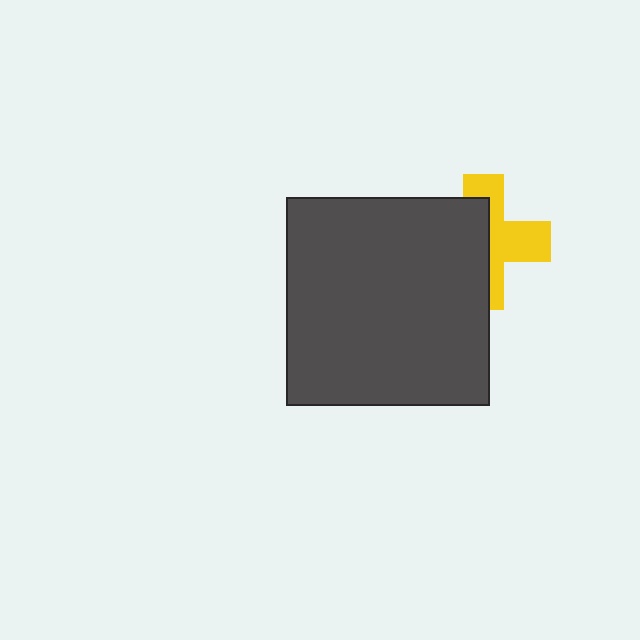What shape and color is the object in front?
The object in front is a dark gray rectangle.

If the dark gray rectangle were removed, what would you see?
You would see the complete yellow cross.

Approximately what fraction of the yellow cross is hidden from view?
Roughly 52% of the yellow cross is hidden behind the dark gray rectangle.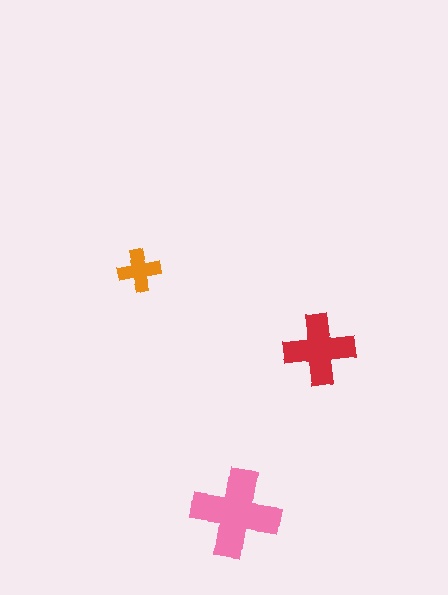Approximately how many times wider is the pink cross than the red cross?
About 1.5 times wider.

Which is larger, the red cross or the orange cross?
The red one.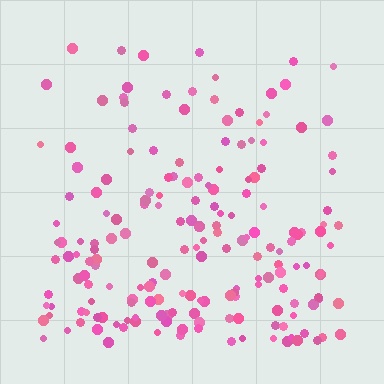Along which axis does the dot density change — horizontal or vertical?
Vertical.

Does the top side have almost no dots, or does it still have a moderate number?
Still a moderate number, just noticeably fewer than the bottom.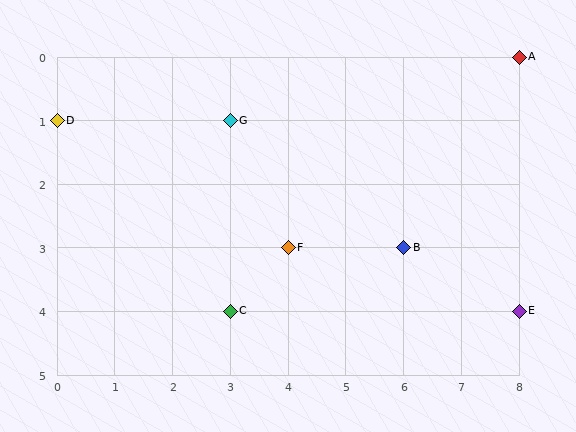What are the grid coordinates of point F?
Point F is at grid coordinates (4, 3).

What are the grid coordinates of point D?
Point D is at grid coordinates (0, 1).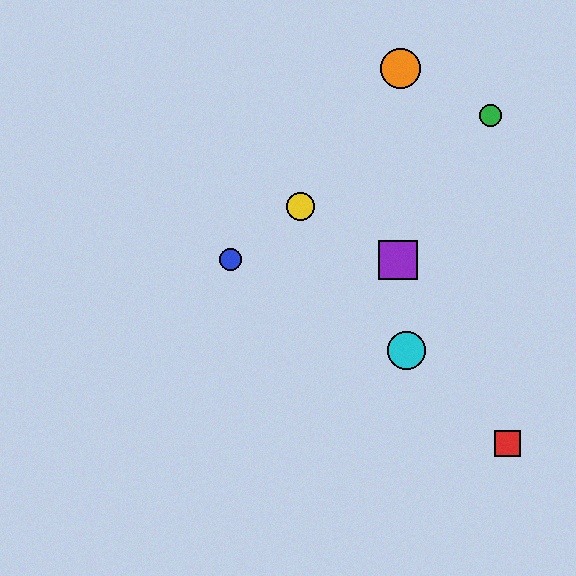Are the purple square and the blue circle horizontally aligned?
Yes, both are at y≈260.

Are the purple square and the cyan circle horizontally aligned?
No, the purple square is at y≈260 and the cyan circle is at y≈350.